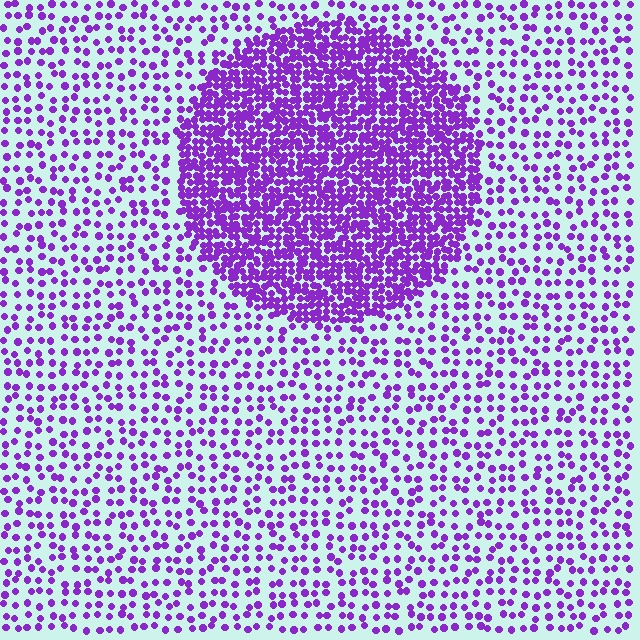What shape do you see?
I see a circle.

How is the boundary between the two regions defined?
The boundary is defined by a change in element density (approximately 2.8x ratio). All elements are the same color, size, and shape.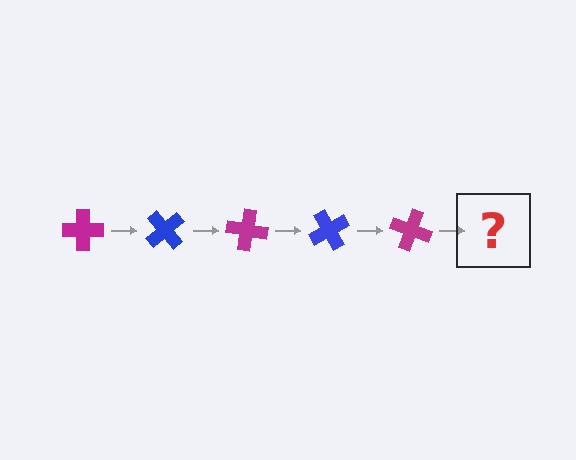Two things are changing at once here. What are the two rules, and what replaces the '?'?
The two rules are that it rotates 50 degrees each step and the color cycles through magenta and blue. The '?' should be a blue cross, rotated 250 degrees from the start.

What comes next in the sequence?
The next element should be a blue cross, rotated 250 degrees from the start.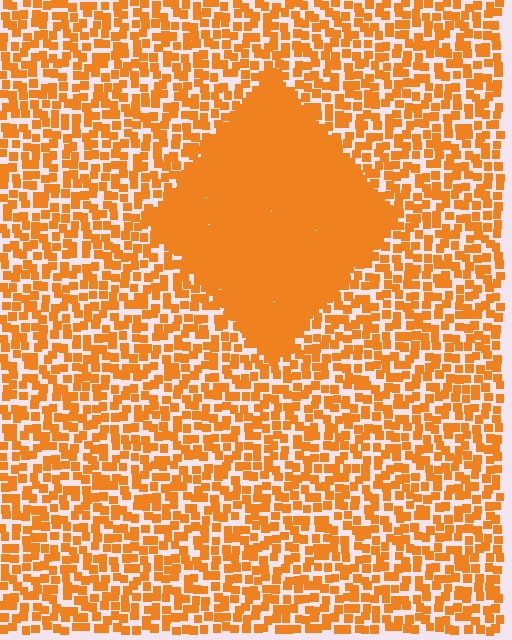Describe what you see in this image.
The image contains small orange elements arranged at two different densities. A diamond-shaped region is visible where the elements are more densely packed than the surrounding area.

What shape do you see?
I see a diamond.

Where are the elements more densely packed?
The elements are more densely packed inside the diamond boundary.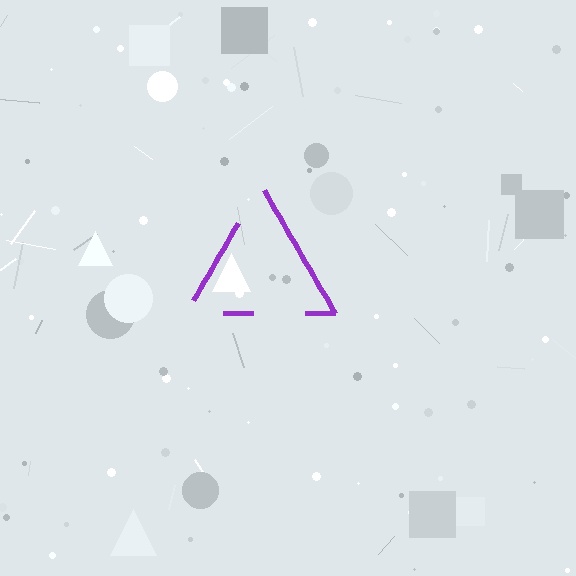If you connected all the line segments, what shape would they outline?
They would outline a triangle.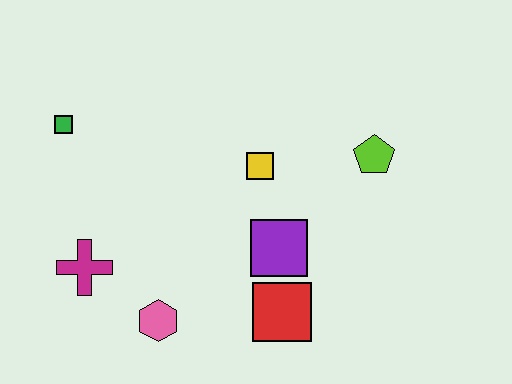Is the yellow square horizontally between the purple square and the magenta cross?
Yes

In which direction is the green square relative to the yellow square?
The green square is to the left of the yellow square.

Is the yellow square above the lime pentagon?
No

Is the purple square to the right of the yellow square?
Yes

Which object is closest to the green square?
The magenta cross is closest to the green square.